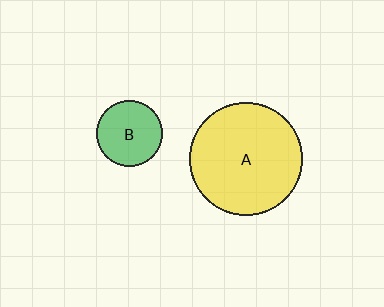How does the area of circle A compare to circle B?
Approximately 3.0 times.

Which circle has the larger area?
Circle A (yellow).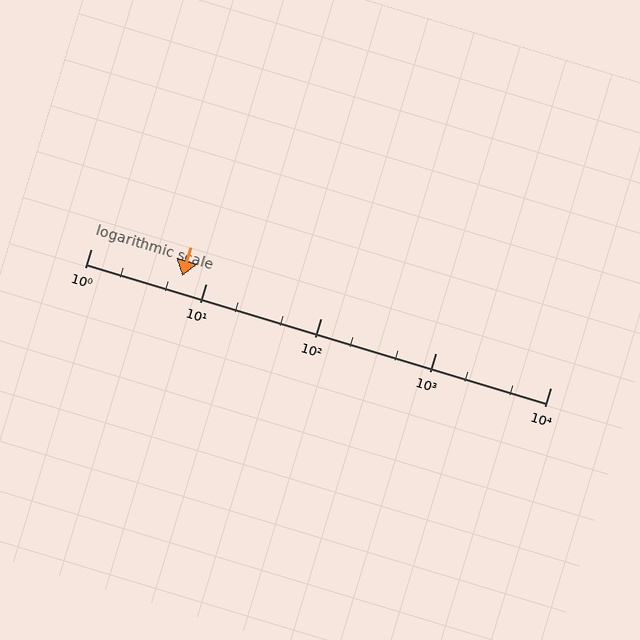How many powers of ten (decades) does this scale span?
The scale spans 4 decades, from 1 to 10000.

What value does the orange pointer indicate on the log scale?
The pointer indicates approximately 6.2.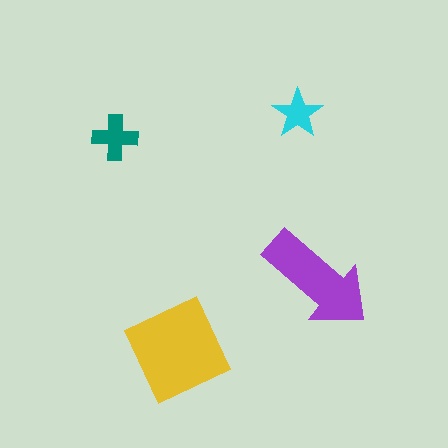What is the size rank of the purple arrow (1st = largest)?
2nd.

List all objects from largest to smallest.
The yellow square, the purple arrow, the teal cross, the cyan star.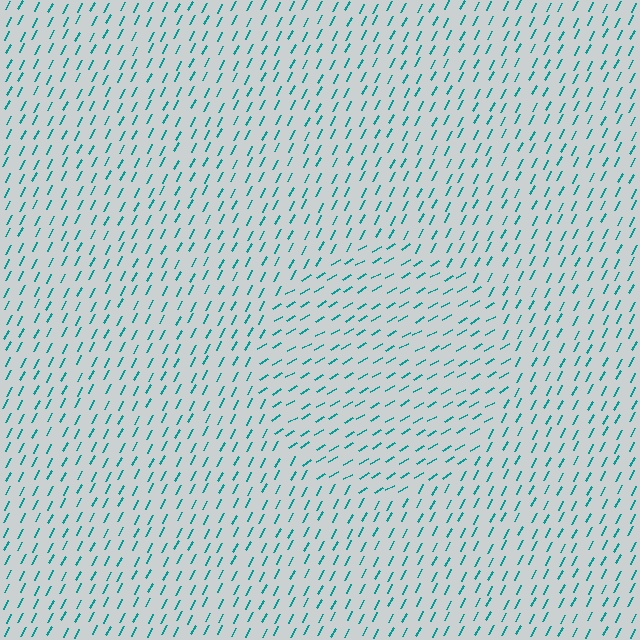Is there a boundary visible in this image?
Yes, there is a texture boundary formed by a change in line orientation.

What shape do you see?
I see a circle.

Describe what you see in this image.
The image is filled with small teal line segments. A circle region in the image has lines oriented differently from the surrounding lines, creating a visible texture boundary.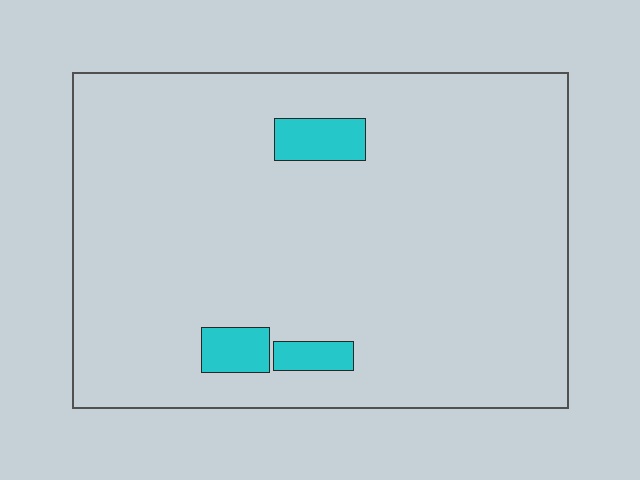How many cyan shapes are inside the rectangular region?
3.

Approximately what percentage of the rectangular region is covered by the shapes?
Approximately 5%.